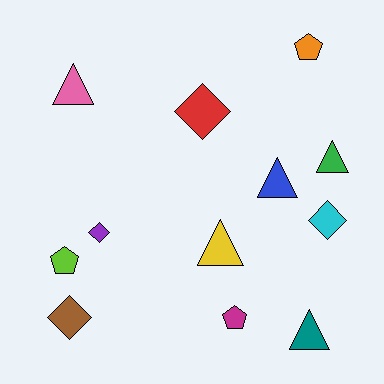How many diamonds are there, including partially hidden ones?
There are 4 diamonds.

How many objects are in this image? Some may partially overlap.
There are 12 objects.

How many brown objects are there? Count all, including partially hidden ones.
There is 1 brown object.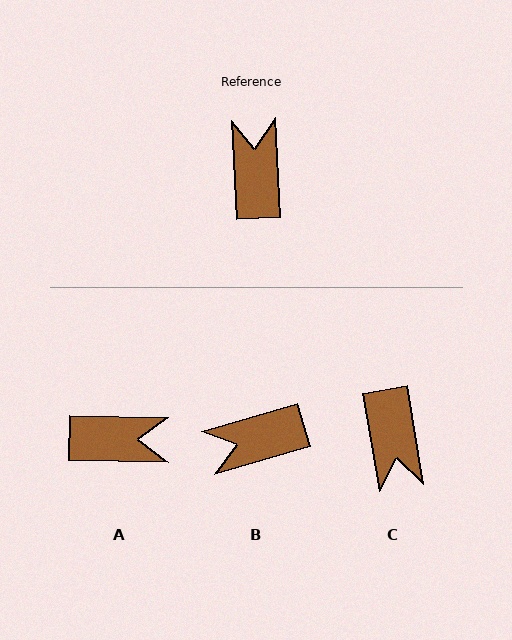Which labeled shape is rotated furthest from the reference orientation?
C, about 173 degrees away.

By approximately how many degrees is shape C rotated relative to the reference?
Approximately 173 degrees clockwise.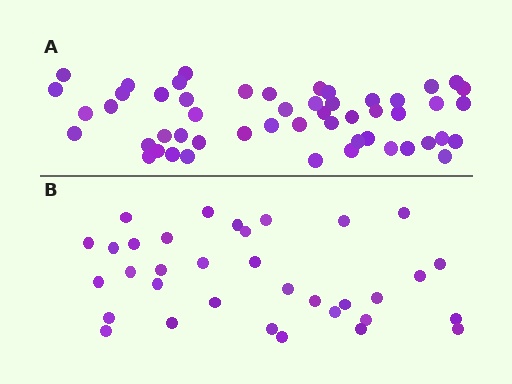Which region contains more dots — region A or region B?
Region A (the top region) has more dots.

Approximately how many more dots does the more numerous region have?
Region A has approximately 20 more dots than region B.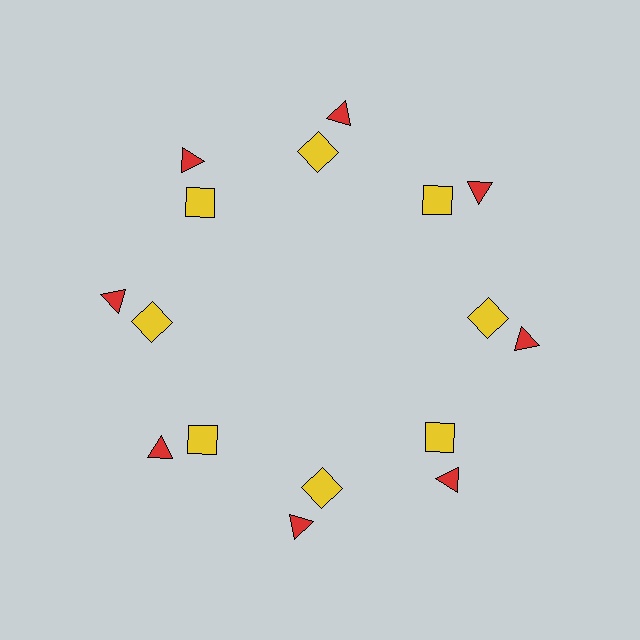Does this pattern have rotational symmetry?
Yes, this pattern has 8-fold rotational symmetry. It looks the same after rotating 45 degrees around the center.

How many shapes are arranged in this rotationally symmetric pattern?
There are 16 shapes, arranged in 8 groups of 2.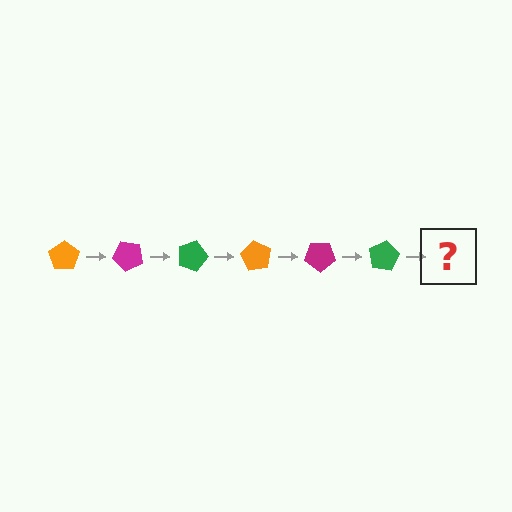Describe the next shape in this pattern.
It should be an orange pentagon, rotated 270 degrees from the start.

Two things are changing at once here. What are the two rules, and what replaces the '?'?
The two rules are that it rotates 45 degrees each step and the color cycles through orange, magenta, and green. The '?' should be an orange pentagon, rotated 270 degrees from the start.